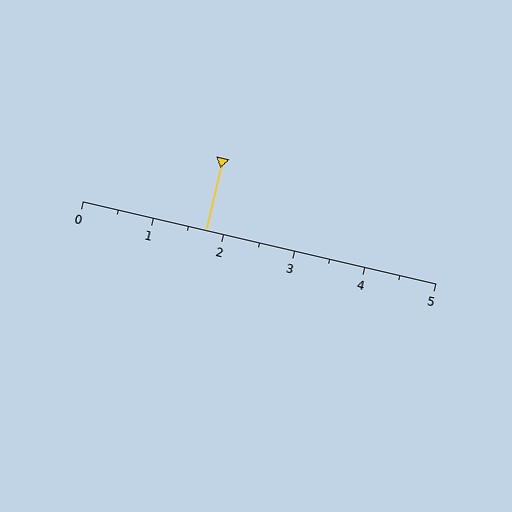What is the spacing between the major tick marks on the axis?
The major ticks are spaced 1 apart.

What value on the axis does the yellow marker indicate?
The marker indicates approximately 1.8.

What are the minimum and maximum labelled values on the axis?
The axis runs from 0 to 5.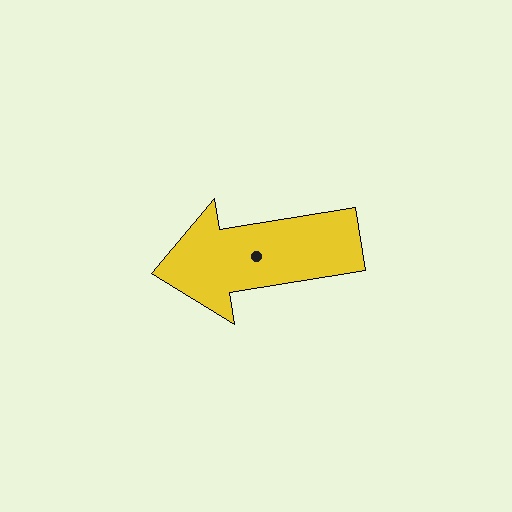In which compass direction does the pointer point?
West.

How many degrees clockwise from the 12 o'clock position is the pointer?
Approximately 261 degrees.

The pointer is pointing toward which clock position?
Roughly 9 o'clock.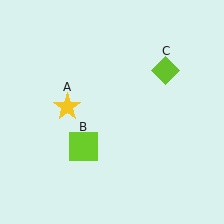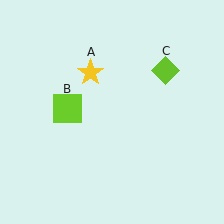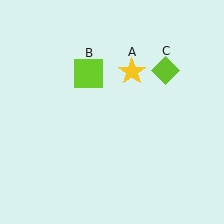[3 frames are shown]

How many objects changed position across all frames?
2 objects changed position: yellow star (object A), lime square (object B).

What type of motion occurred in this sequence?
The yellow star (object A), lime square (object B) rotated clockwise around the center of the scene.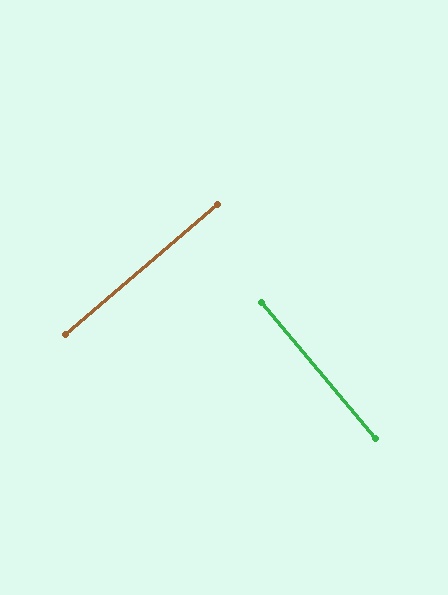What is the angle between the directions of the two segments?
Approximately 89 degrees.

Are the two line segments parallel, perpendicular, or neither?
Perpendicular — they meet at approximately 89°.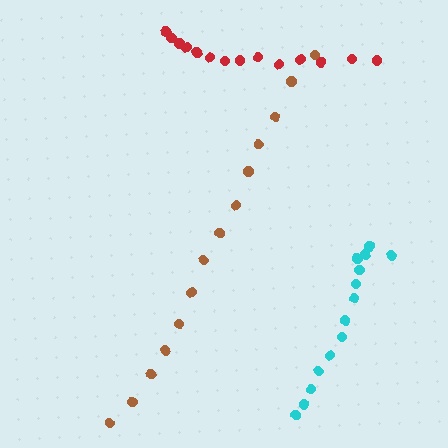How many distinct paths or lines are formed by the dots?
There are 3 distinct paths.